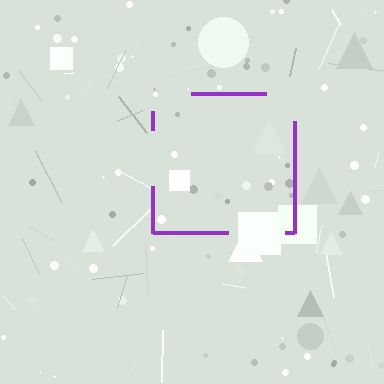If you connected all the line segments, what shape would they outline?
They would outline a square.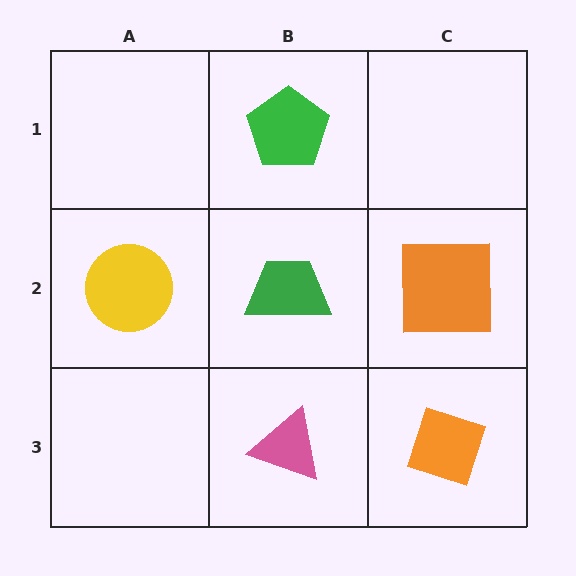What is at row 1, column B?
A green pentagon.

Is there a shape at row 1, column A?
No, that cell is empty.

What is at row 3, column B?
A pink triangle.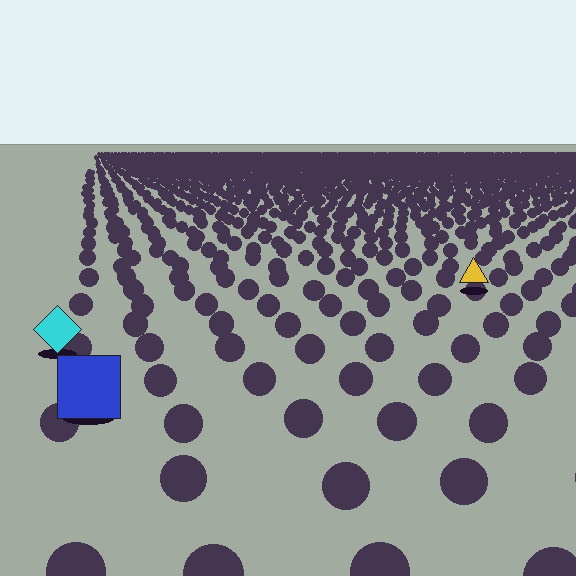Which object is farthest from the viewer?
The yellow triangle is farthest from the viewer. It appears smaller and the ground texture around it is denser.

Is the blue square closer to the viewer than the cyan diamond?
Yes. The blue square is closer — you can tell from the texture gradient: the ground texture is coarser near it.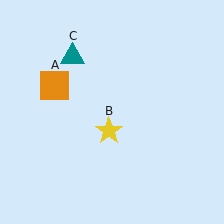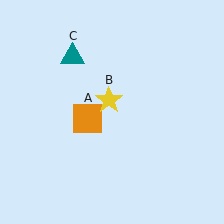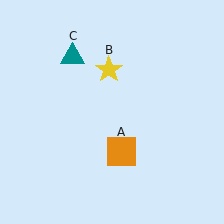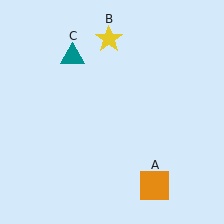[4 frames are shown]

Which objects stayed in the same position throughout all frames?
Teal triangle (object C) remained stationary.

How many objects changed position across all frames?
2 objects changed position: orange square (object A), yellow star (object B).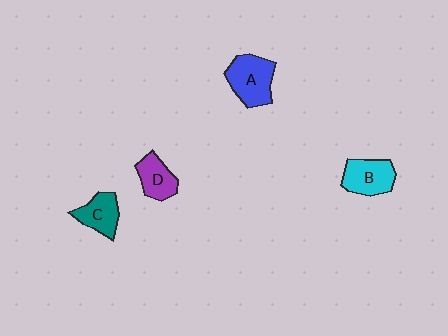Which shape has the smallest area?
Shape D (purple).